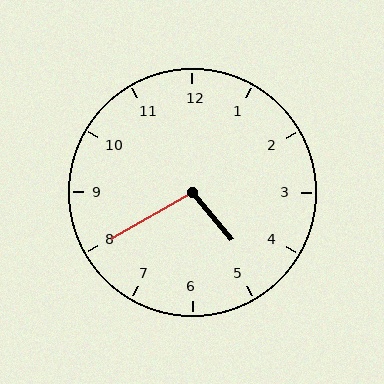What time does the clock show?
4:40.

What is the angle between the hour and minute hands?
Approximately 100 degrees.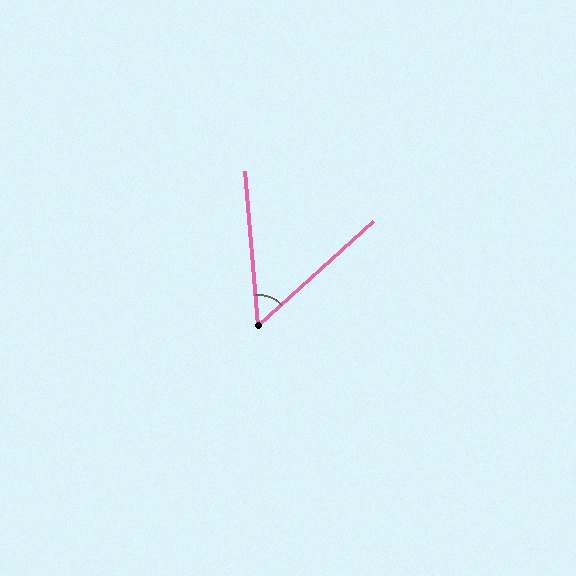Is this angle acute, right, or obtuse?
It is acute.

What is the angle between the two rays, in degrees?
Approximately 52 degrees.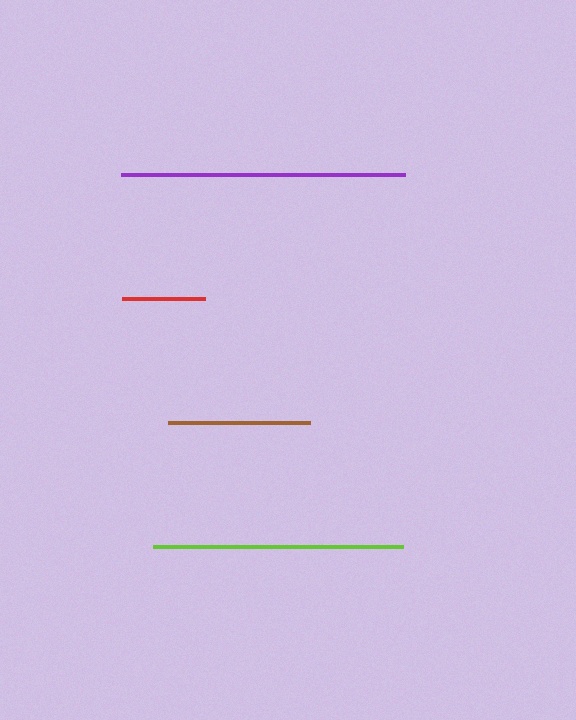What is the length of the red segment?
The red segment is approximately 84 pixels long.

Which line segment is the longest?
The purple line is the longest at approximately 285 pixels.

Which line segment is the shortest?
The red line is the shortest at approximately 84 pixels.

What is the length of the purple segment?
The purple segment is approximately 285 pixels long.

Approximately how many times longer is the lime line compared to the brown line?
The lime line is approximately 1.8 times the length of the brown line.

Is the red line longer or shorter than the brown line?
The brown line is longer than the red line.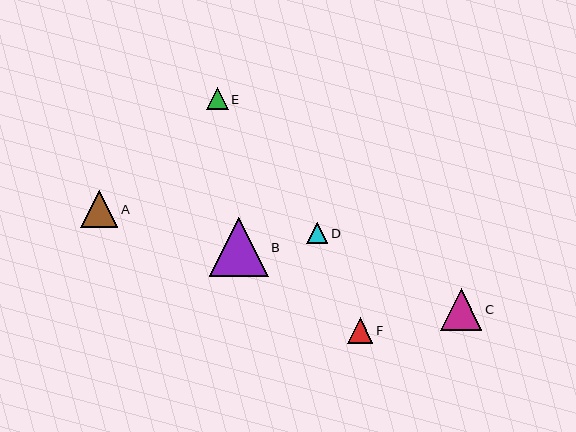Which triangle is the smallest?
Triangle D is the smallest with a size of approximately 21 pixels.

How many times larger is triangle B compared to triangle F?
Triangle B is approximately 2.3 times the size of triangle F.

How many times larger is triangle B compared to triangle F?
Triangle B is approximately 2.3 times the size of triangle F.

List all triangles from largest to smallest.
From largest to smallest: B, C, A, F, E, D.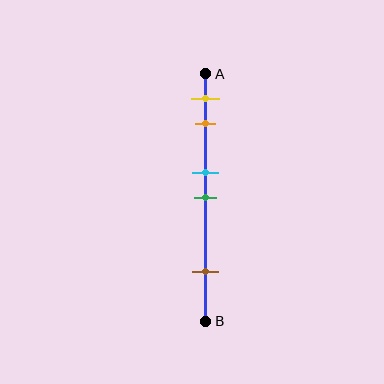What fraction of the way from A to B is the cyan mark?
The cyan mark is approximately 40% (0.4) of the way from A to B.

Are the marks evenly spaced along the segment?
No, the marks are not evenly spaced.